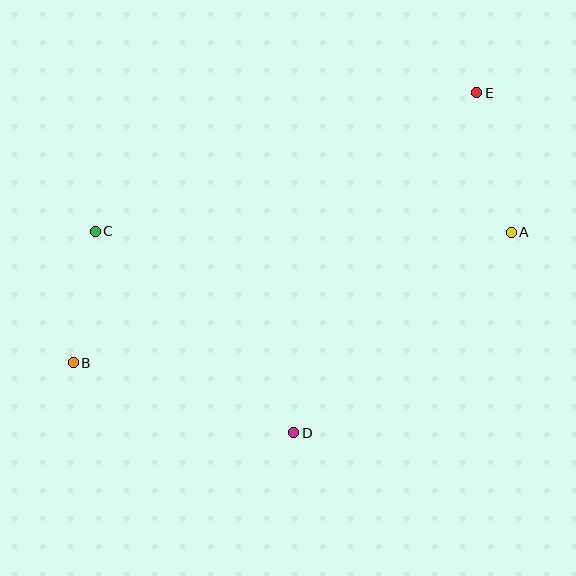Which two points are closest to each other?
Points B and C are closest to each other.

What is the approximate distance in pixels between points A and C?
The distance between A and C is approximately 416 pixels.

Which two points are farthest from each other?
Points B and E are farthest from each other.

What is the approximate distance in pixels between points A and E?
The distance between A and E is approximately 143 pixels.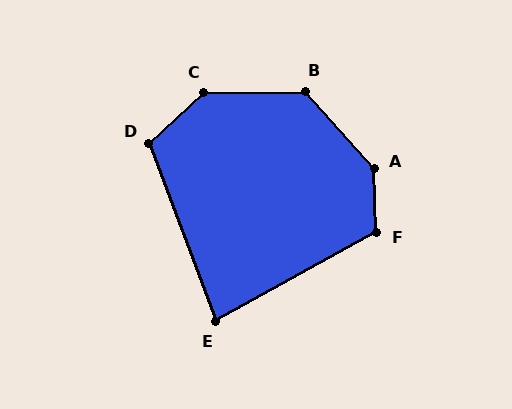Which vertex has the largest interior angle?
A, at approximately 140 degrees.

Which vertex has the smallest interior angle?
E, at approximately 82 degrees.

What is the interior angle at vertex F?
Approximately 117 degrees (obtuse).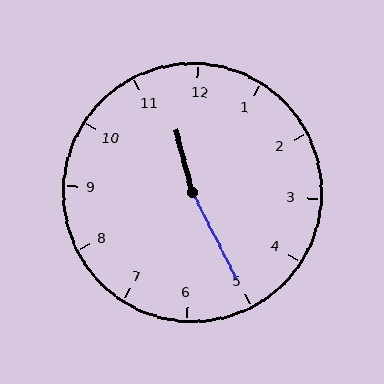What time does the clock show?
11:25.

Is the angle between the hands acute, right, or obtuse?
It is obtuse.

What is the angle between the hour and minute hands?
Approximately 168 degrees.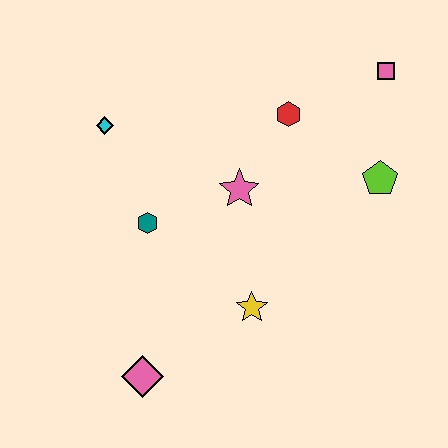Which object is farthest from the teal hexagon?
The pink square is farthest from the teal hexagon.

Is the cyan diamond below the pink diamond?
No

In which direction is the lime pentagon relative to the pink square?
The lime pentagon is below the pink square.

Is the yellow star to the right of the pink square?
No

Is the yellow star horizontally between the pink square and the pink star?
Yes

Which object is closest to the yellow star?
The pink star is closest to the yellow star.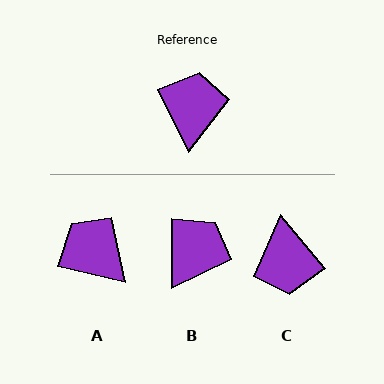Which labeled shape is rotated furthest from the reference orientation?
C, about 166 degrees away.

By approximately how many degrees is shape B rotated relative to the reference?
Approximately 26 degrees clockwise.